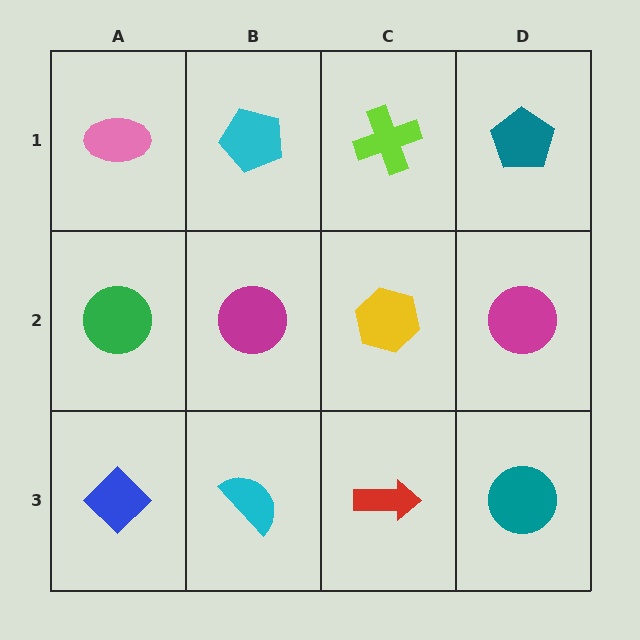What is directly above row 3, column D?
A magenta circle.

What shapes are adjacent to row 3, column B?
A magenta circle (row 2, column B), a blue diamond (row 3, column A), a red arrow (row 3, column C).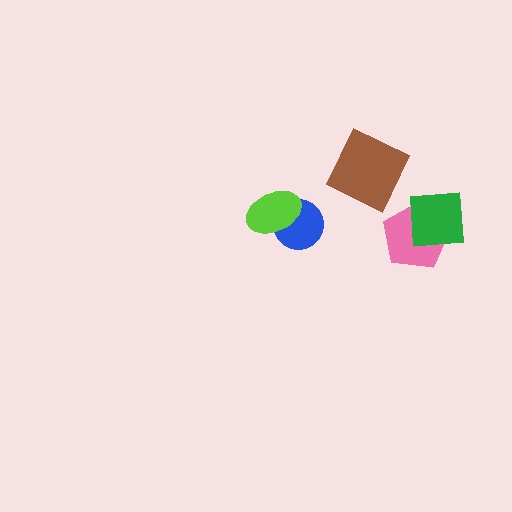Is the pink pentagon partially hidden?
Yes, it is partially covered by another shape.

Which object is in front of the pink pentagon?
The green square is in front of the pink pentagon.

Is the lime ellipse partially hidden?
No, no other shape covers it.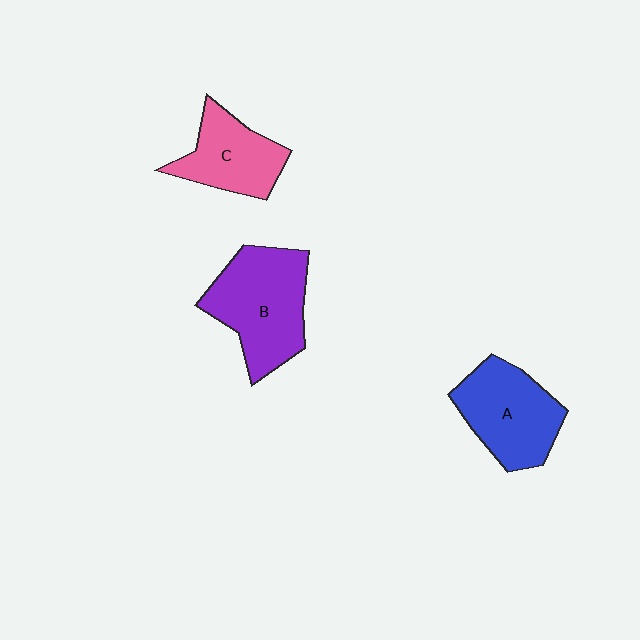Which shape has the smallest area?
Shape C (pink).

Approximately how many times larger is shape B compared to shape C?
Approximately 1.5 times.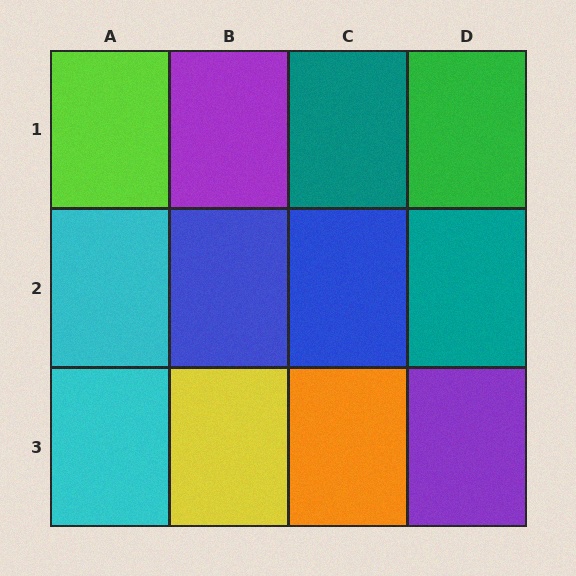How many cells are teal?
2 cells are teal.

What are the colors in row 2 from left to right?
Cyan, blue, blue, teal.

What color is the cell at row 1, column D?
Green.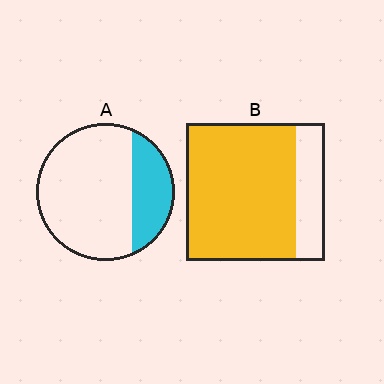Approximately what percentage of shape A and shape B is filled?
A is approximately 25% and B is approximately 80%.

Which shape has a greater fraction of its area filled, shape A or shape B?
Shape B.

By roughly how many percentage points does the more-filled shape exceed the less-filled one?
By roughly 55 percentage points (B over A).